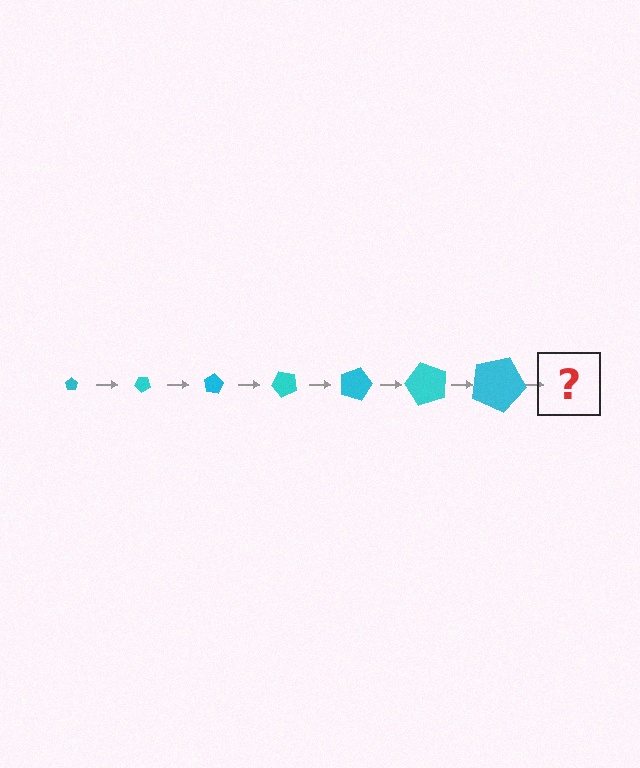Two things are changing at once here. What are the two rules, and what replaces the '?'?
The two rules are that the pentagon grows larger each step and it rotates 40 degrees each step. The '?' should be a pentagon, larger than the previous one and rotated 280 degrees from the start.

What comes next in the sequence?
The next element should be a pentagon, larger than the previous one and rotated 280 degrees from the start.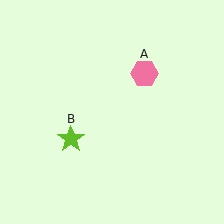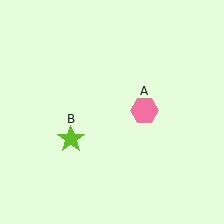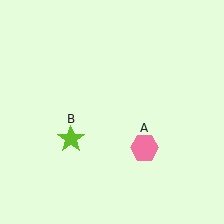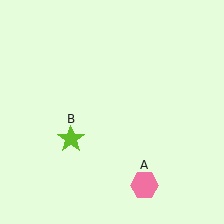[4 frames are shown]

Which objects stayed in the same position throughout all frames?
Lime star (object B) remained stationary.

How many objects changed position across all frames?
1 object changed position: pink hexagon (object A).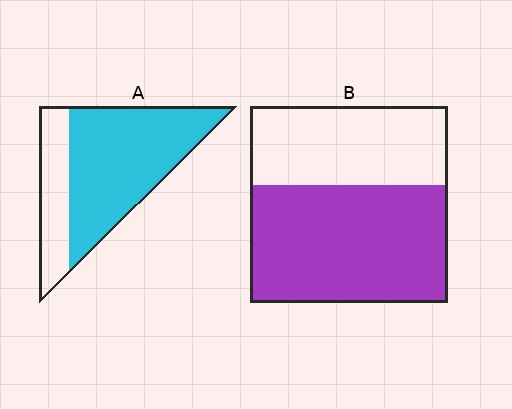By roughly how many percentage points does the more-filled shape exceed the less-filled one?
By roughly 10 percentage points (A over B).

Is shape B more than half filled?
Yes.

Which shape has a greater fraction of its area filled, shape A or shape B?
Shape A.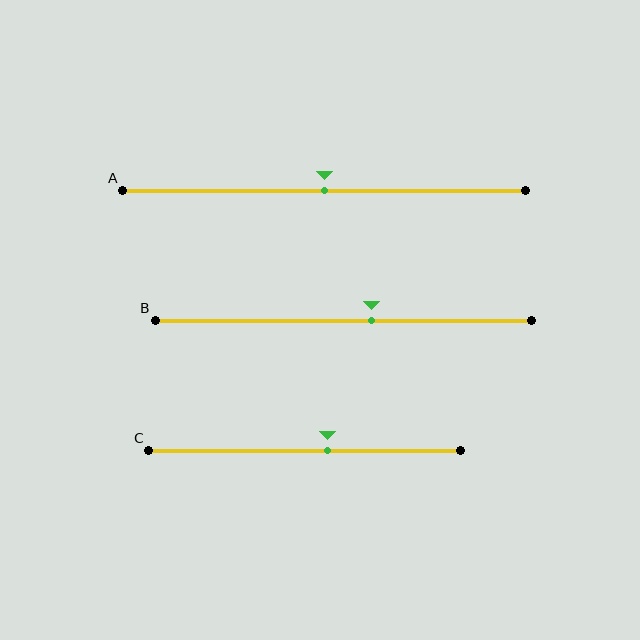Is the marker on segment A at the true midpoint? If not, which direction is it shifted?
Yes, the marker on segment A is at the true midpoint.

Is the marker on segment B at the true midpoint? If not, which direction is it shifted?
No, the marker on segment B is shifted to the right by about 7% of the segment length.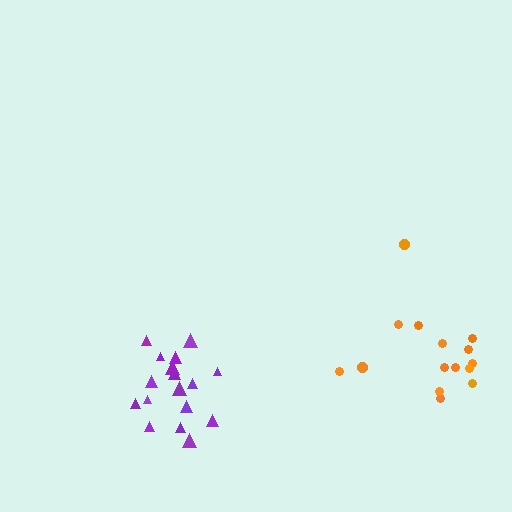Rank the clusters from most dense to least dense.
purple, orange.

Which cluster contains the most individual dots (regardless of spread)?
Purple (17).